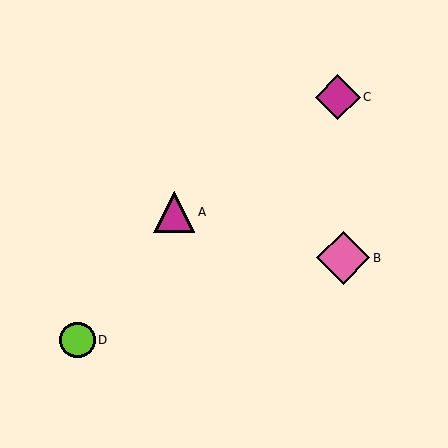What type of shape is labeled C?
Shape C is a magenta diamond.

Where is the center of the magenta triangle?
The center of the magenta triangle is at (174, 212).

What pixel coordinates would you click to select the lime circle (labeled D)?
Click at (78, 340) to select the lime circle D.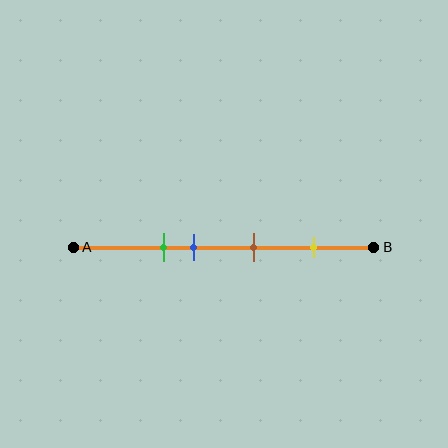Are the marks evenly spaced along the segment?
No, the marks are not evenly spaced.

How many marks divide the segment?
There are 4 marks dividing the segment.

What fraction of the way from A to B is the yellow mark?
The yellow mark is approximately 80% (0.8) of the way from A to B.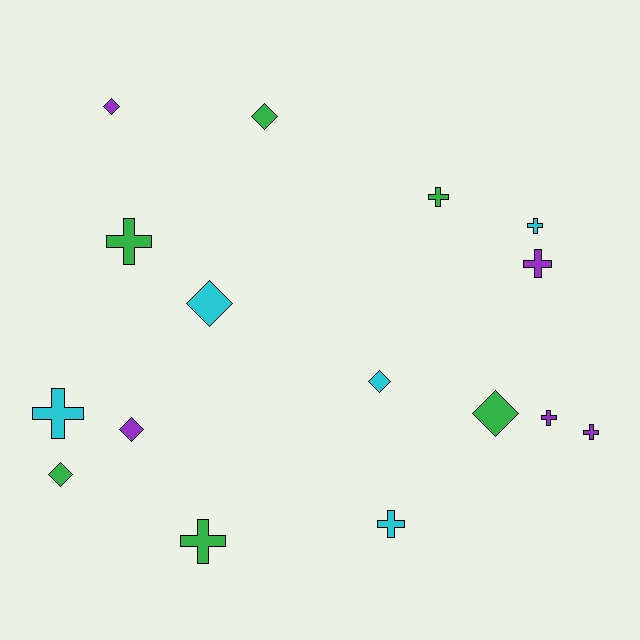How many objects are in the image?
There are 16 objects.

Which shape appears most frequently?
Cross, with 9 objects.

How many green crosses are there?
There are 3 green crosses.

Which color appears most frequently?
Green, with 6 objects.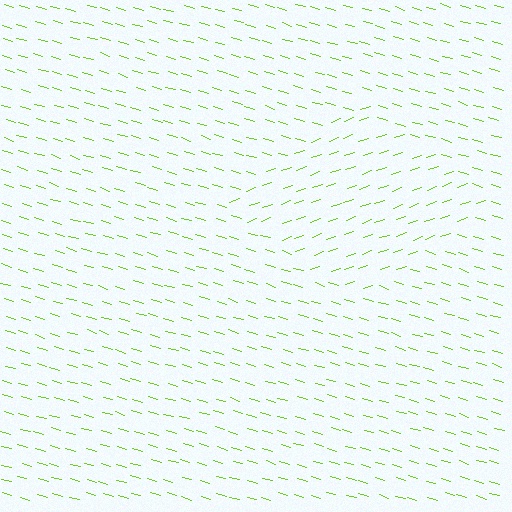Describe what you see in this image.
The image is filled with small lime line segments. A diamond region in the image has lines oriented differently from the surrounding lines, creating a visible texture boundary.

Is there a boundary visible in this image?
Yes, there is a texture boundary formed by a change in line orientation.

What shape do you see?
I see a diamond.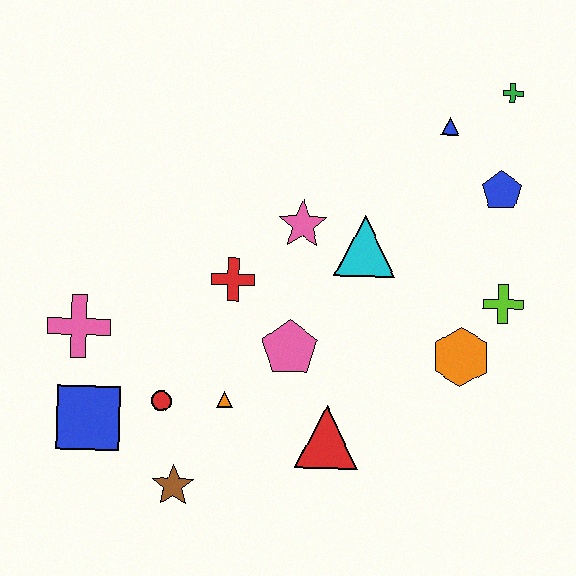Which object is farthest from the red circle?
The green cross is farthest from the red circle.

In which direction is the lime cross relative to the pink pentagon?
The lime cross is to the right of the pink pentagon.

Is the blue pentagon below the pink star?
No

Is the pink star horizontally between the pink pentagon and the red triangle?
Yes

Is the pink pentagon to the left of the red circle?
No